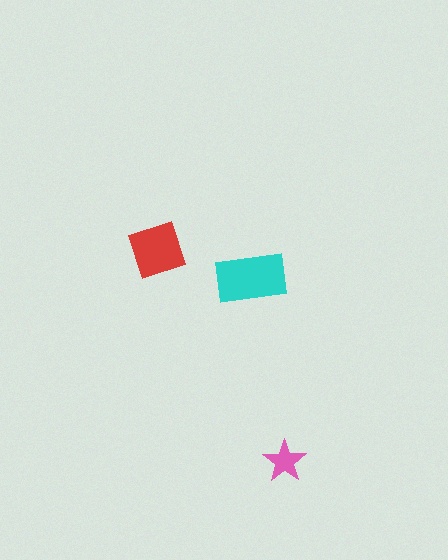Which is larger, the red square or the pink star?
The red square.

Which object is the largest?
The cyan rectangle.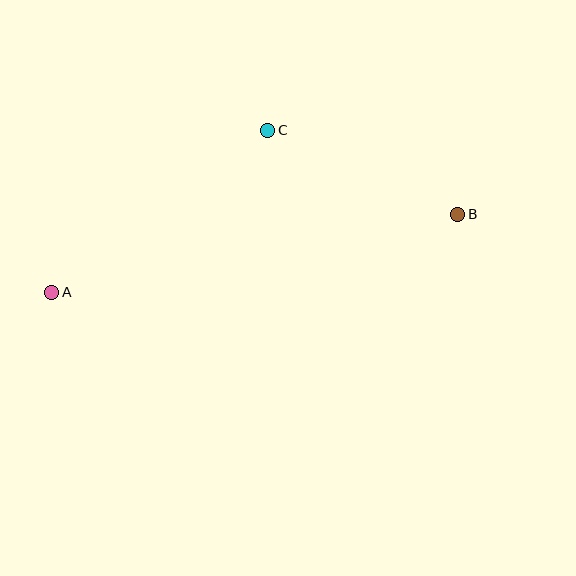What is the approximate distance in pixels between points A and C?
The distance between A and C is approximately 270 pixels.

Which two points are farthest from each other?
Points A and B are farthest from each other.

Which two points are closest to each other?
Points B and C are closest to each other.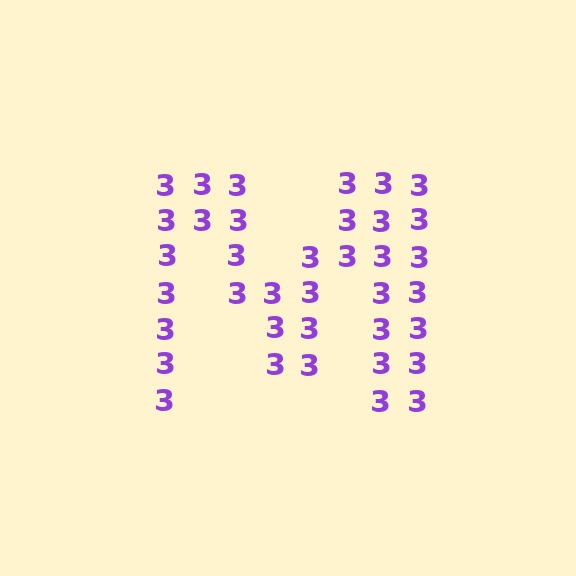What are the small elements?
The small elements are digit 3's.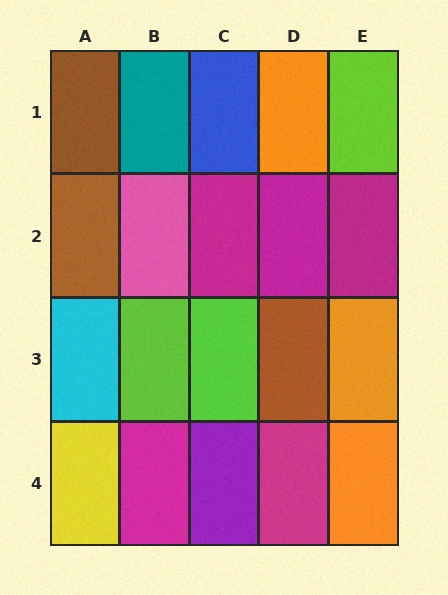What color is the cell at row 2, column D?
Magenta.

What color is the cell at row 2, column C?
Magenta.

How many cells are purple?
1 cell is purple.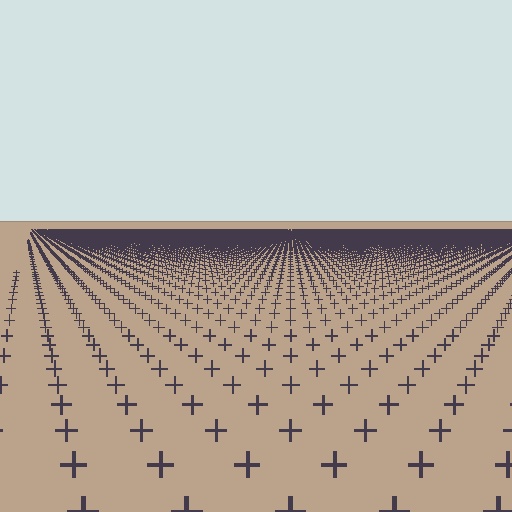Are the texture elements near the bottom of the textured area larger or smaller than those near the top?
Larger. Near the bottom, elements are closer to the viewer and appear at a bigger on-screen size.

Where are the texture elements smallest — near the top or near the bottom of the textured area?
Near the top.